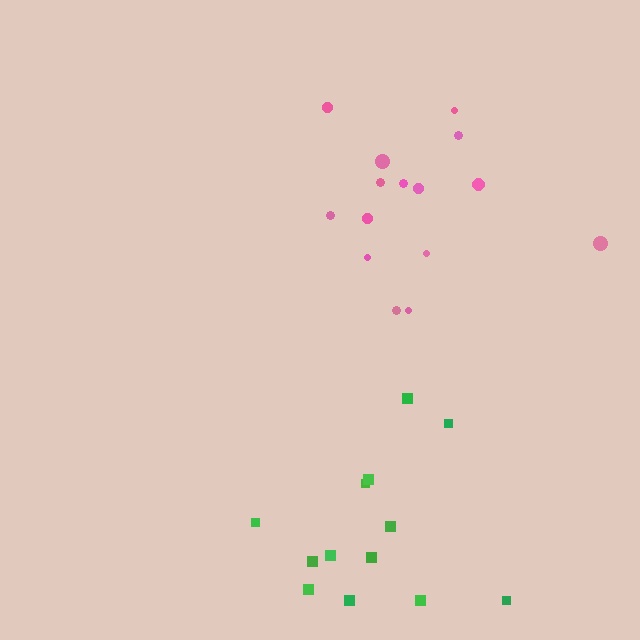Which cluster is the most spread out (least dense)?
Green.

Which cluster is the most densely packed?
Pink.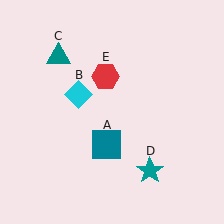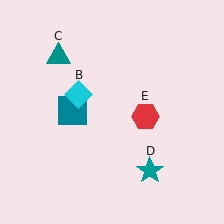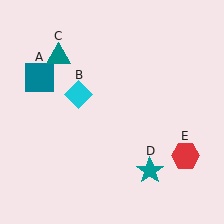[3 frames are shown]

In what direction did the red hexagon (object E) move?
The red hexagon (object E) moved down and to the right.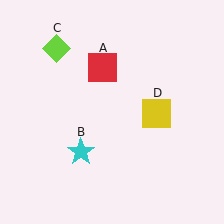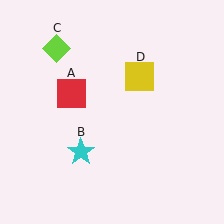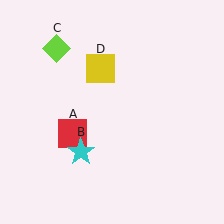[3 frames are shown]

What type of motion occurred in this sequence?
The red square (object A), yellow square (object D) rotated counterclockwise around the center of the scene.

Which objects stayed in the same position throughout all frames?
Cyan star (object B) and lime diamond (object C) remained stationary.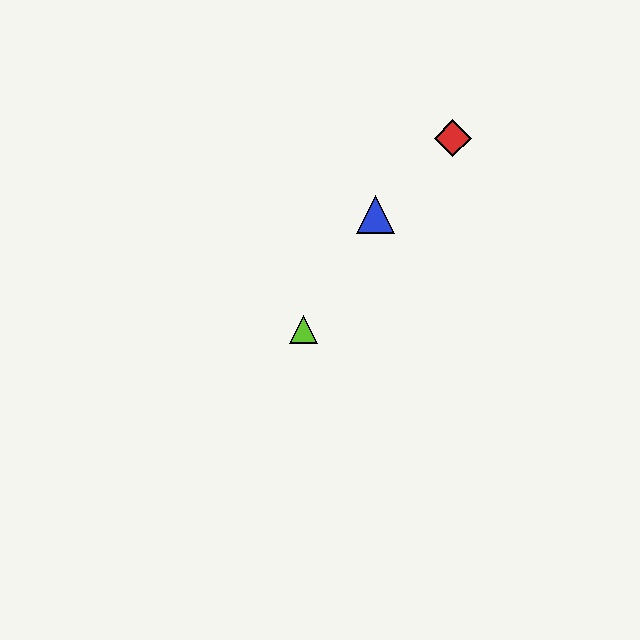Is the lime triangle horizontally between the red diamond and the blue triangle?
No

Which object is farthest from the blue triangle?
The lime triangle is farthest from the blue triangle.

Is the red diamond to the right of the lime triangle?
Yes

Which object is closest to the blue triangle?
The red diamond is closest to the blue triangle.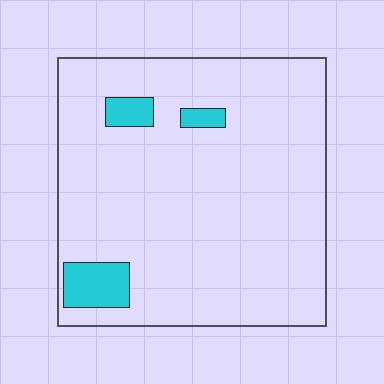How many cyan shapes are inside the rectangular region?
3.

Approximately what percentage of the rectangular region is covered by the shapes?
Approximately 10%.